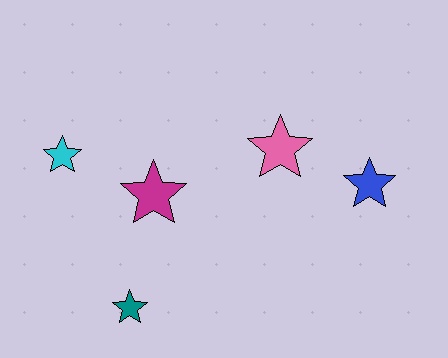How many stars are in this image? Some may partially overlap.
There are 5 stars.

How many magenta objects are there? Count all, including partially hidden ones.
There is 1 magenta object.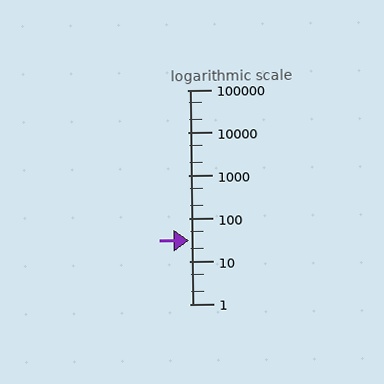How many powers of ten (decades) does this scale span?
The scale spans 5 decades, from 1 to 100000.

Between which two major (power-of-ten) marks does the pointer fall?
The pointer is between 10 and 100.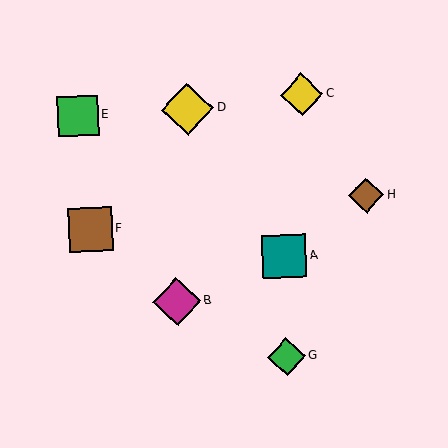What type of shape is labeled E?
Shape E is a green square.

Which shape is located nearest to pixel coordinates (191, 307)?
The magenta diamond (labeled B) at (177, 302) is nearest to that location.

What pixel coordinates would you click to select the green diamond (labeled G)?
Click at (287, 356) to select the green diamond G.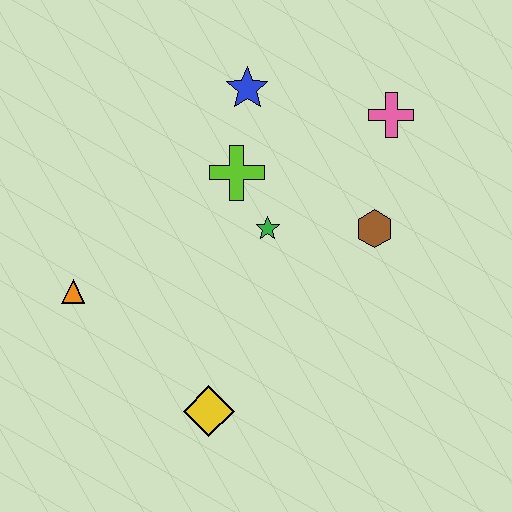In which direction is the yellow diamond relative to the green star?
The yellow diamond is below the green star.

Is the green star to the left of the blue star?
No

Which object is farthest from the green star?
The orange triangle is farthest from the green star.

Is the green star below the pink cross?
Yes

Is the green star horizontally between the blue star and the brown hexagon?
Yes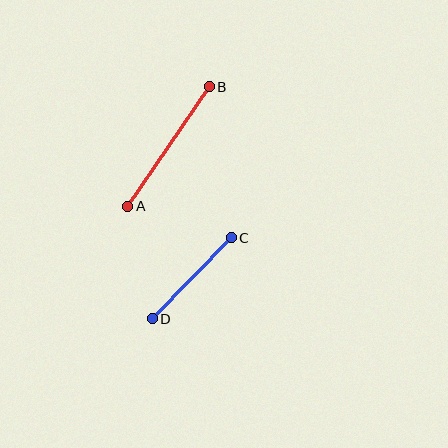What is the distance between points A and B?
The distance is approximately 145 pixels.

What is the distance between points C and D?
The distance is approximately 113 pixels.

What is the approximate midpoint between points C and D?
The midpoint is at approximately (192, 278) pixels.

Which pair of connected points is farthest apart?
Points A and B are farthest apart.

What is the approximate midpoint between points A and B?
The midpoint is at approximately (168, 146) pixels.